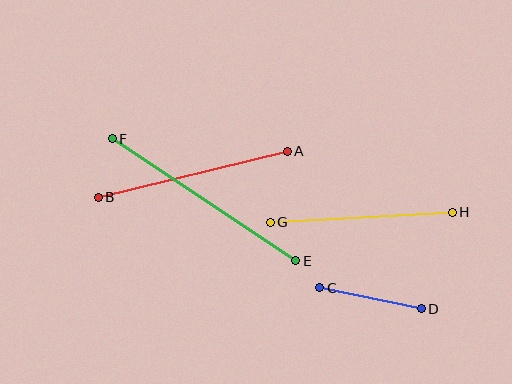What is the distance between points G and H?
The distance is approximately 182 pixels.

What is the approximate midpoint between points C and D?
The midpoint is at approximately (370, 298) pixels.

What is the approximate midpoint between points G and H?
The midpoint is at approximately (361, 217) pixels.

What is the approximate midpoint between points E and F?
The midpoint is at approximately (204, 200) pixels.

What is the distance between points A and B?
The distance is approximately 194 pixels.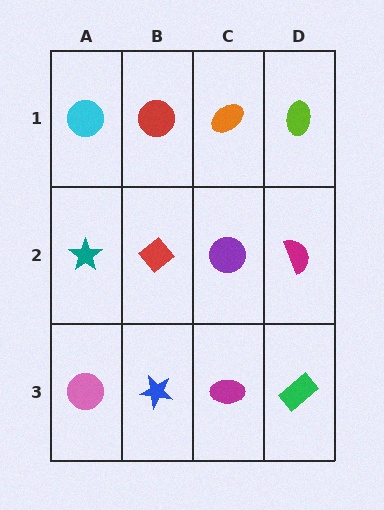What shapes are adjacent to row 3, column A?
A teal star (row 2, column A), a blue star (row 3, column B).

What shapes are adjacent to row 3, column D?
A magenta semicircle (row 2, column D), a magenta ellipse (row 3, column C).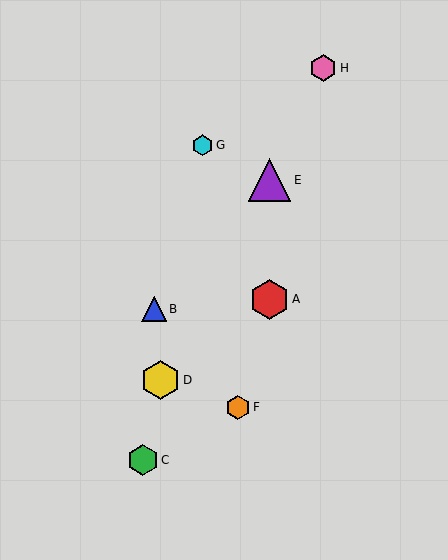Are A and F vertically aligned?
No, A is at x≈270 and F is at x≈238.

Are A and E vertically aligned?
Yes, both are at x≈270.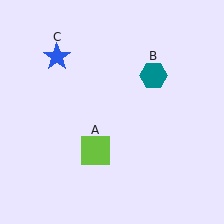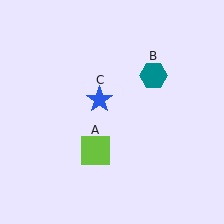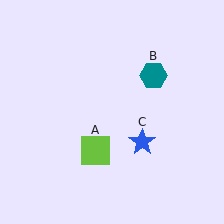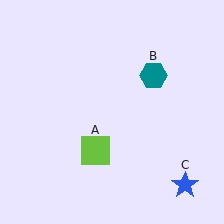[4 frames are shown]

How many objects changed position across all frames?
1 object changed position: blue star (object C).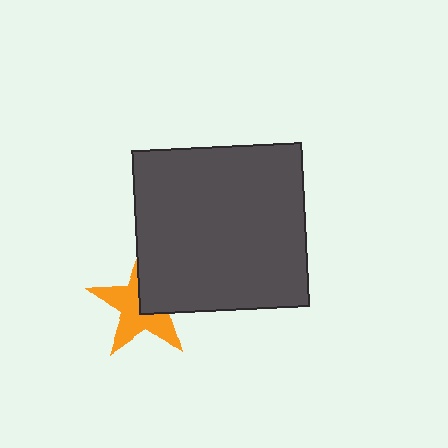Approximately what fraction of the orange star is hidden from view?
Roughly 41% of the orange star is hidden behind the dark gray rectangle.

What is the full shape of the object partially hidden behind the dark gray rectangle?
The partially hidden object is an orange star.